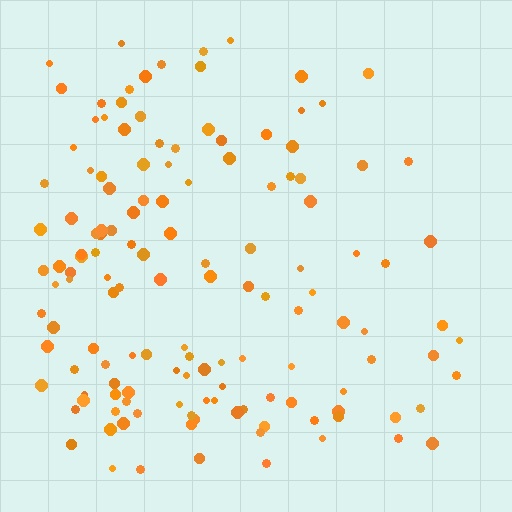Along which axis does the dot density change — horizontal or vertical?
Horizontal.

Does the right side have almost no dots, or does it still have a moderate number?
Still a moderate number, just noticeably fewer than the left.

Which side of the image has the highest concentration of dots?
The left.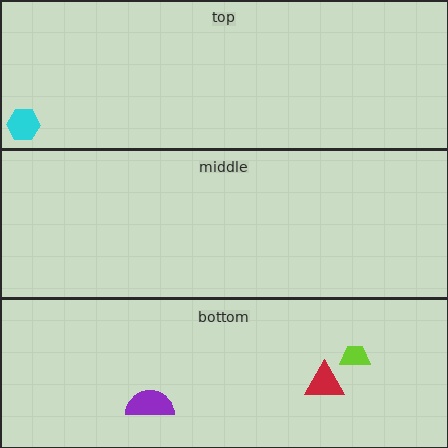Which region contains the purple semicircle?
The bottom region.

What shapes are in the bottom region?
The purple semicircle, the red triangle, the lime trapezoid.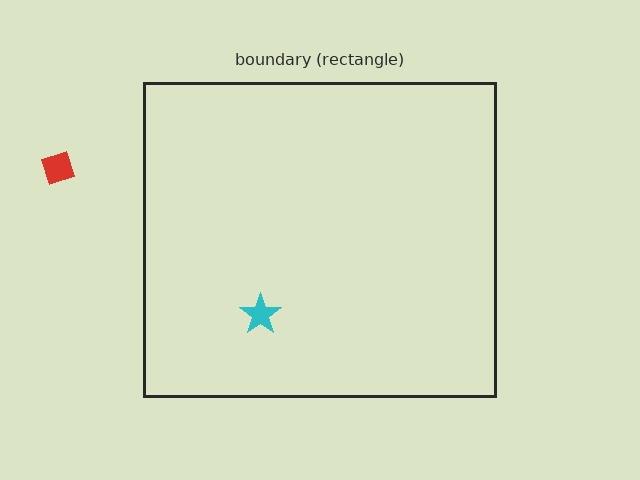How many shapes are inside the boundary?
1 inside, 1 outside.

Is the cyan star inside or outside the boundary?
Inside.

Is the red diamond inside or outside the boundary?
Outside.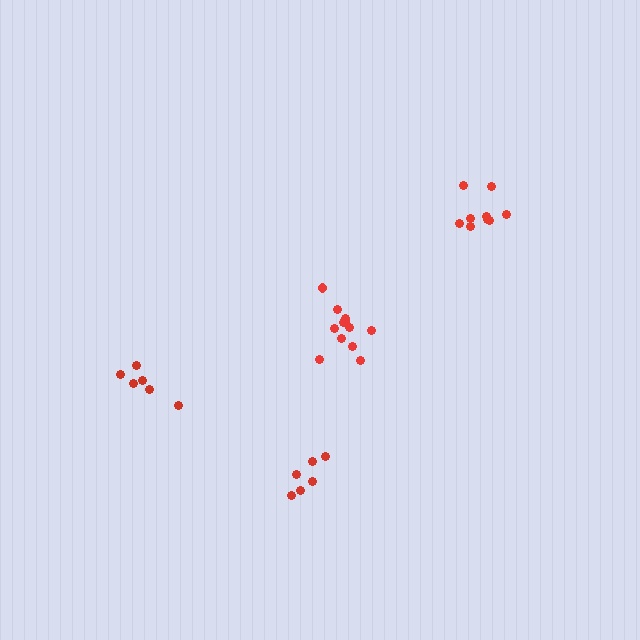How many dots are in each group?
Group 1: 9 dots, Group 2: 6 dots, Group 3: 6 dots, Group 4: 12 dots (33 total).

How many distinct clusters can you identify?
There are 4 distinct clusters.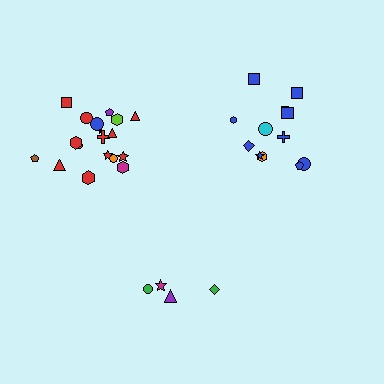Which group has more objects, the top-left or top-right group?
The top-left group.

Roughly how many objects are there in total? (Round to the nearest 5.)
Roughly 35 objects in total.